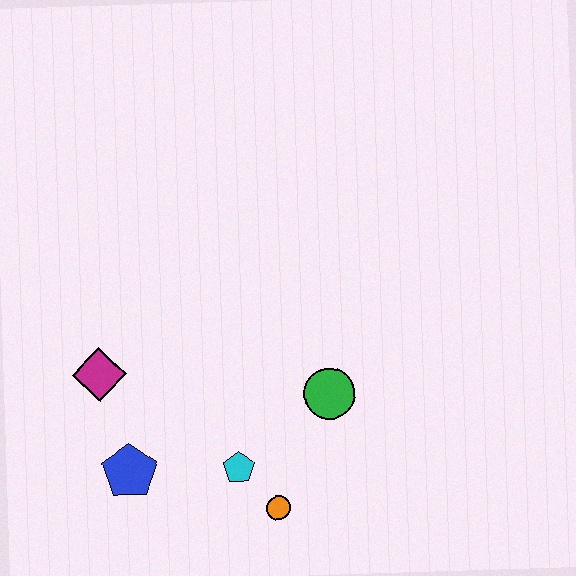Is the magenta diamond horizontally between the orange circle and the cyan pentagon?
No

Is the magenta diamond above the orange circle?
Yes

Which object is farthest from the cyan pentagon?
The magenta diamond is farthest from the cyan pentagon.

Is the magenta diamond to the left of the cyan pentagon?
Yes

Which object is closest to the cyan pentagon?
The orange circle is closest to the cyan pentagon.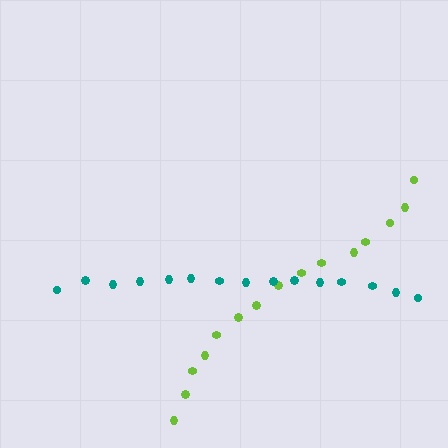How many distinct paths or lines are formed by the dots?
There are 2 distinct paths.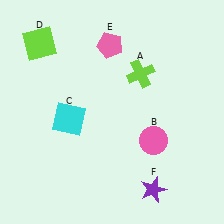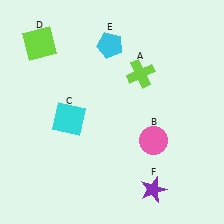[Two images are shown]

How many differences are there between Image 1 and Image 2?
There is 1 difference between the two images.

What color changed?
The pentagon (E) changed from pink in Image 1 to cyan in Image 2.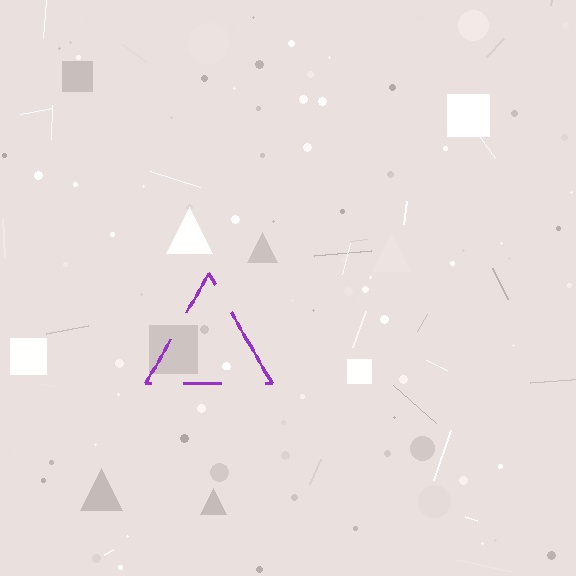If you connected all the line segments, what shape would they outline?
They would outline a triangle.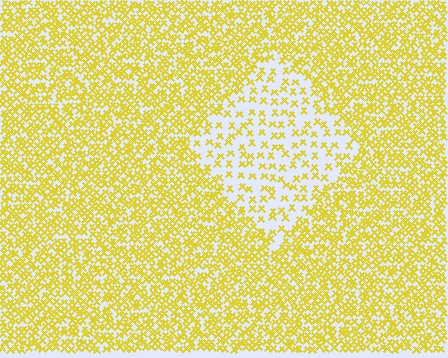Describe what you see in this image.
The image contains small yellow elements arranged at two different densities. A diamond-shaped region is visible where the elements are less densely packed than the surrounding area.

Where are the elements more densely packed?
The elements are more densely packed outside the diamond boundary.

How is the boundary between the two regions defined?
The boundary is defined by a change in element density (approximately 2.5x ratio). All elements are the same color, size, and shape.